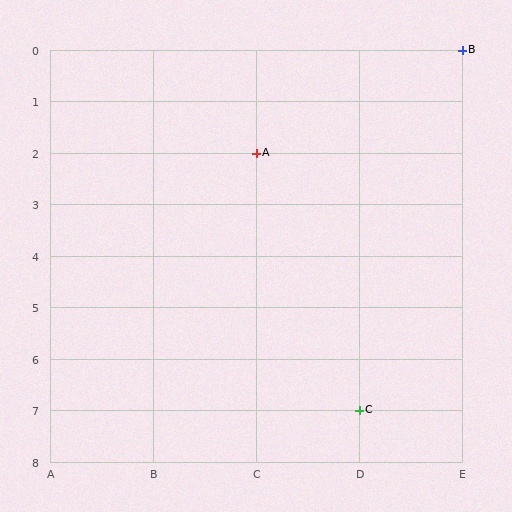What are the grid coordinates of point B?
Point B is at grid coordinates (E, 0).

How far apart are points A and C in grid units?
Points A and C are 1 column and 5 rows apart (about 5.1 grid units diagonally).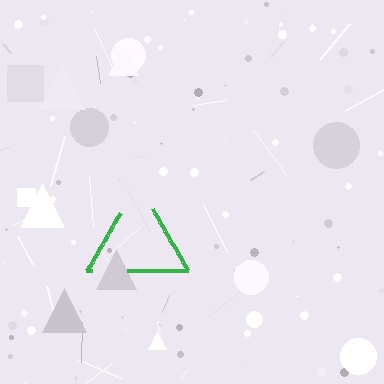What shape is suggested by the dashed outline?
The dashed outline suggests a triangle.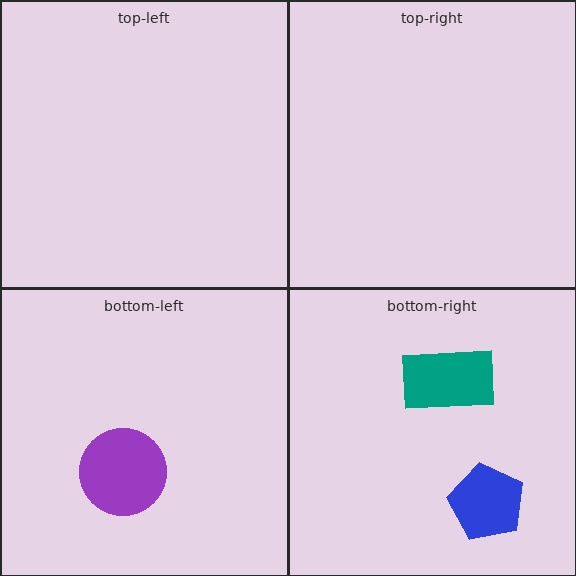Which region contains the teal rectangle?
The bottom-right region.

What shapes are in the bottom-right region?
The blue pentagon, the teal rectangle.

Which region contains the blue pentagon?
The bottom-right region.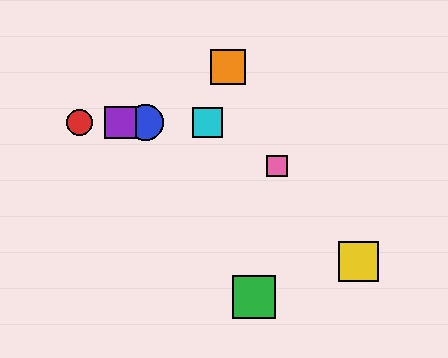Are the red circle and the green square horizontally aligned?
No, the red circle is at y≈122 and the green square is at y≈297.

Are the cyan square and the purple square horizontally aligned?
Yes, both are at y≈122.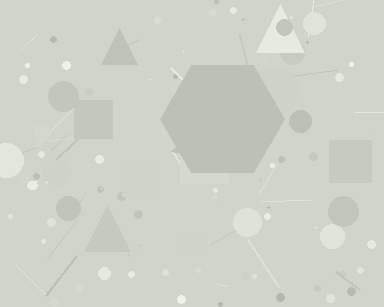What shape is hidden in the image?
A hexagon is hidden in the image.